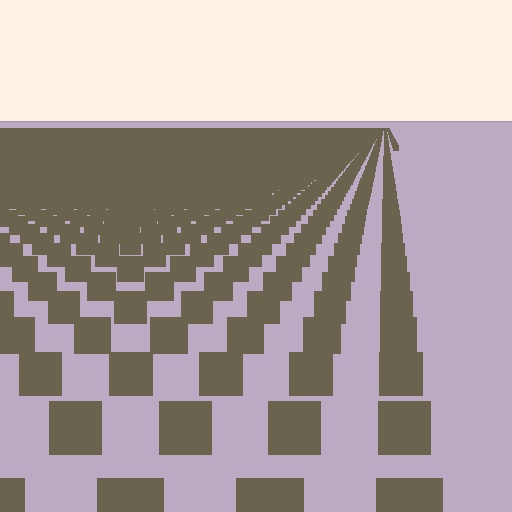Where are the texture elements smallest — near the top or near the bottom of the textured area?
Near the top.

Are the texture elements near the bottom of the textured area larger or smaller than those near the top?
Larger. Near the bottom, elements are closer to the viewer and appear at a bigger on-screen size.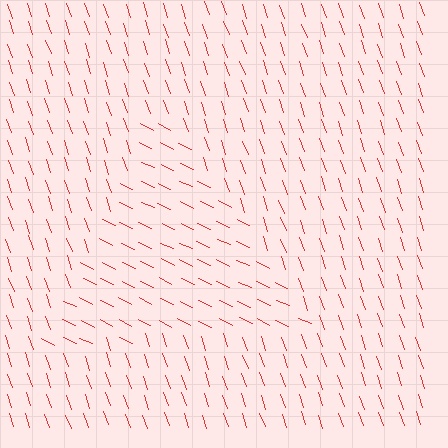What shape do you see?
I see a triangle.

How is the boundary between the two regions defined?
The boundary is defined purely by a change in line orientation (approximately 45 degrees difference). All lines are the same color and thickness.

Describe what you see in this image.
The image is filled with small red line segments. A triangle region in the image has lines oriented differently from the surrounding lines, creating a visible texture boundary.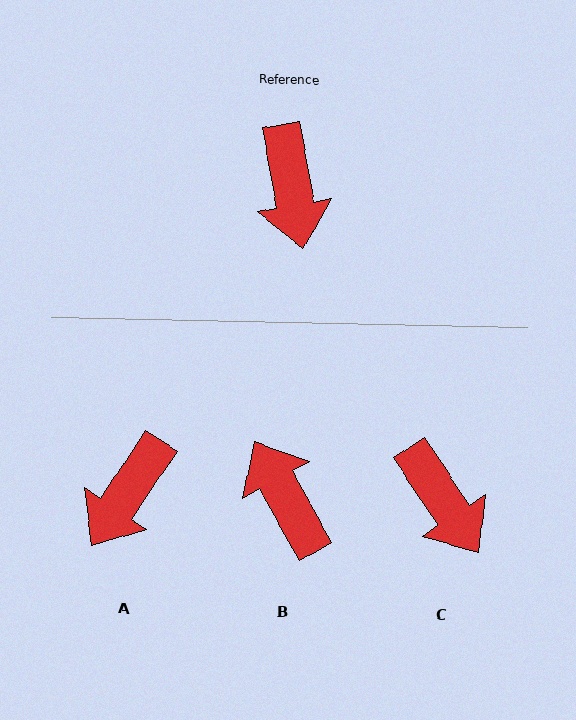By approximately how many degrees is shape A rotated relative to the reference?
Approximately 44 degrees clockwise.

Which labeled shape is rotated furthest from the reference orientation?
B, about 161 degrees away.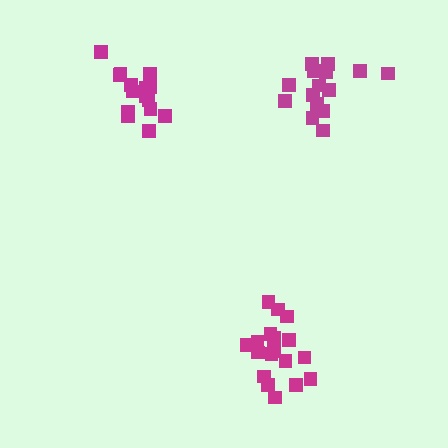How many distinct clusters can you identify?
There are 3 distinct clusters.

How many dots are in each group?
Group 1: 15 dots, Group 2: 19 dots, Group 3: 15 dots (49 total).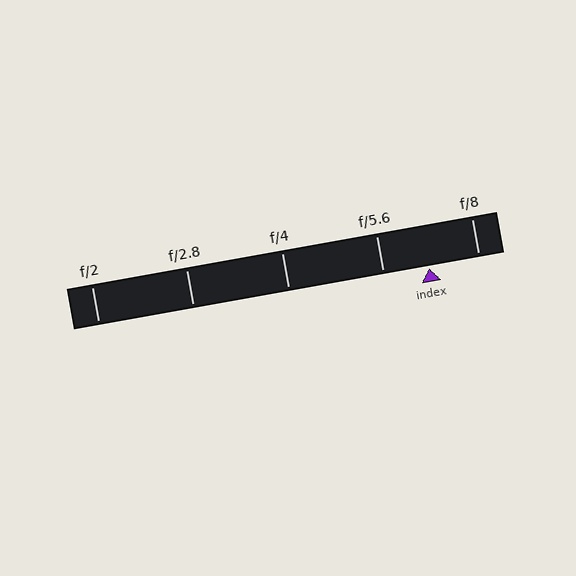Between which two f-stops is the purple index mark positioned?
The index mark is between f/5.6 and f/8.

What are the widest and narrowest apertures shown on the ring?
The widest aperture shown is f/2 and the narrowest is f/8.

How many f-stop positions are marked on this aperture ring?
There are 5 f-stop positions marked.